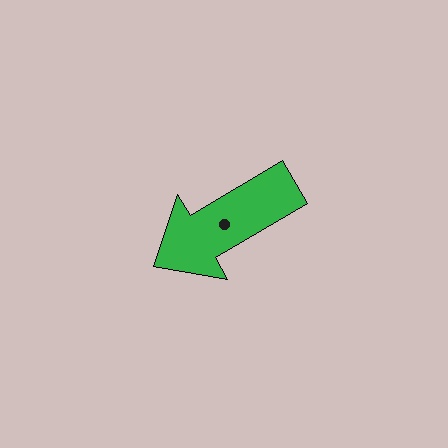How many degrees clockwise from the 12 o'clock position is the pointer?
Approximately 239 degrees.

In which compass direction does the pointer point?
Southwest.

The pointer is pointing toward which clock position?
Roughly 8 o'clock.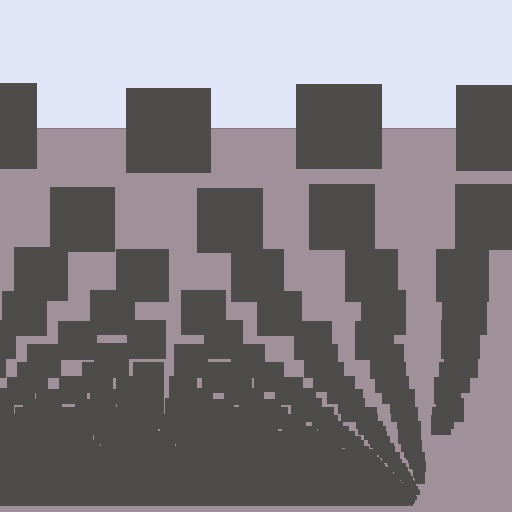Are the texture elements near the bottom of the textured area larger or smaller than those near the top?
Smaller. The gradient is inverted — elements near the bottom are smaller and denser.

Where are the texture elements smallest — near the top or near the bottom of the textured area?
Near the bottom.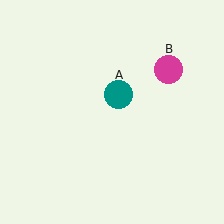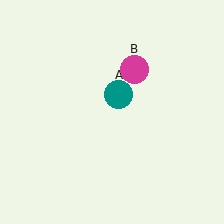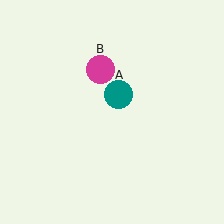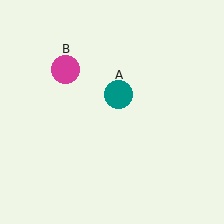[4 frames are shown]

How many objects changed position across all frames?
1 object changed position: magenta circle (object B).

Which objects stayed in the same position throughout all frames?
Teal circle (object A) remained stationary.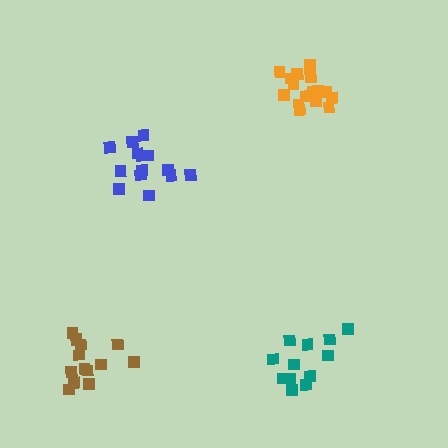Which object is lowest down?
The teal cluster is bottommost.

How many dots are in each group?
Group 1: 13 dots, Group 2: 12 dots, Group 3: 14 dots, Group 4: 16 dots (55 total).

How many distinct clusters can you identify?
There are 4 distinct clusters.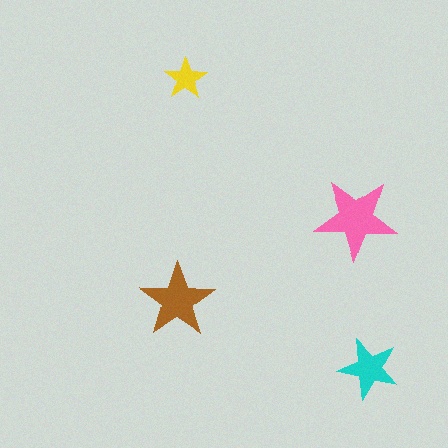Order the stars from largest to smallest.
the pink one, the brown one, the cyan one, the yellow one.